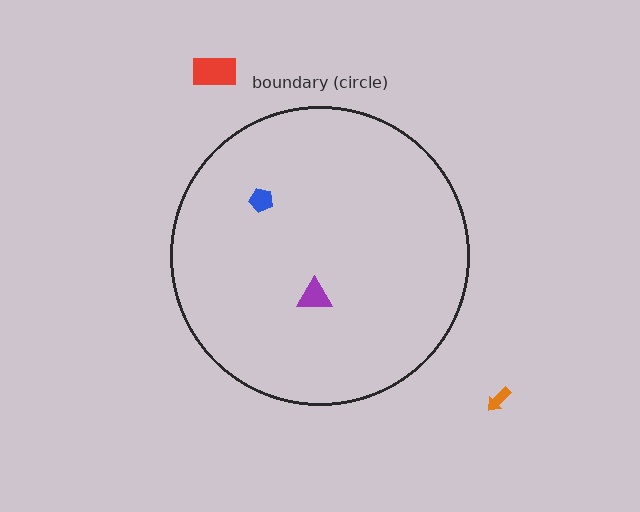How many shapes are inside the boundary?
2 inside, 2 outside.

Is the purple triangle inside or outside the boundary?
Inside.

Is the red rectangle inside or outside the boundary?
Outside.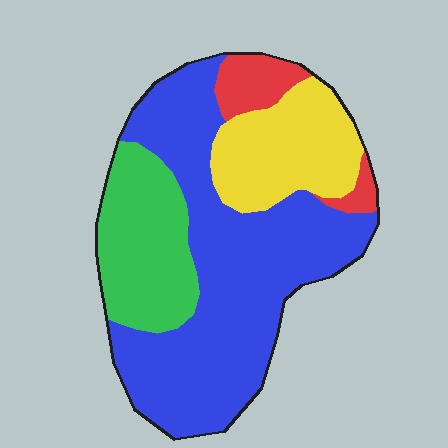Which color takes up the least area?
Red, at roughly 10%.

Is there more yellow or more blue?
Blue.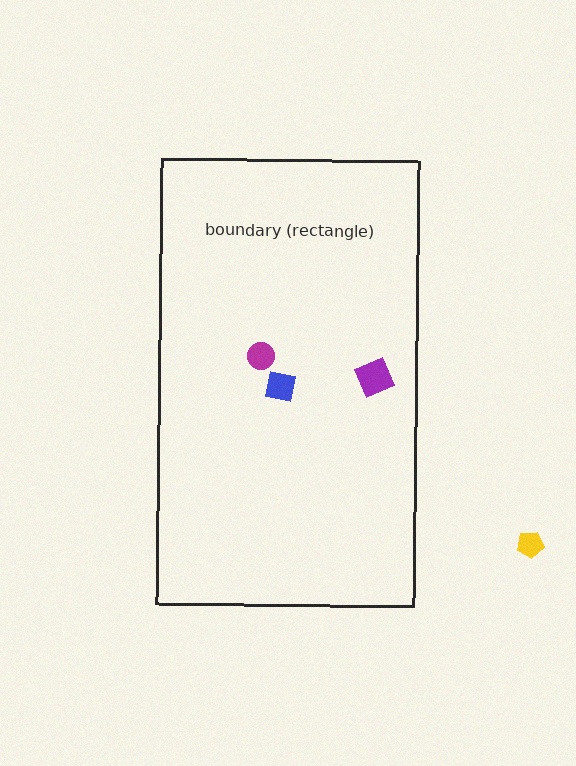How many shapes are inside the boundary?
3 inside, 1 outside.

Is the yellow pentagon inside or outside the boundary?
Outside.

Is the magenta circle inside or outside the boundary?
Inside.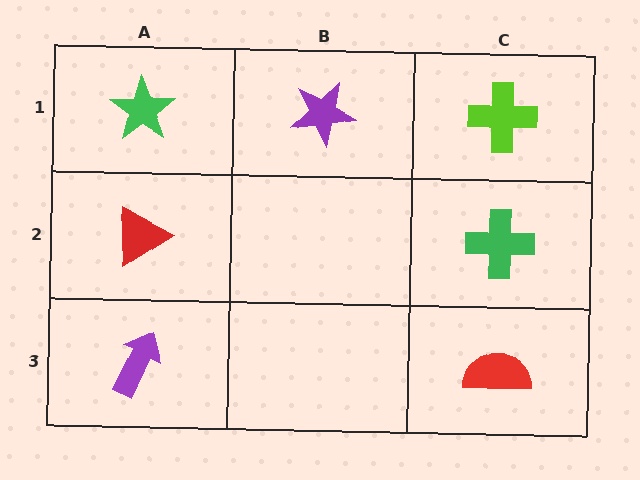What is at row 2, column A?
A red triangle.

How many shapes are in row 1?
3 shapes.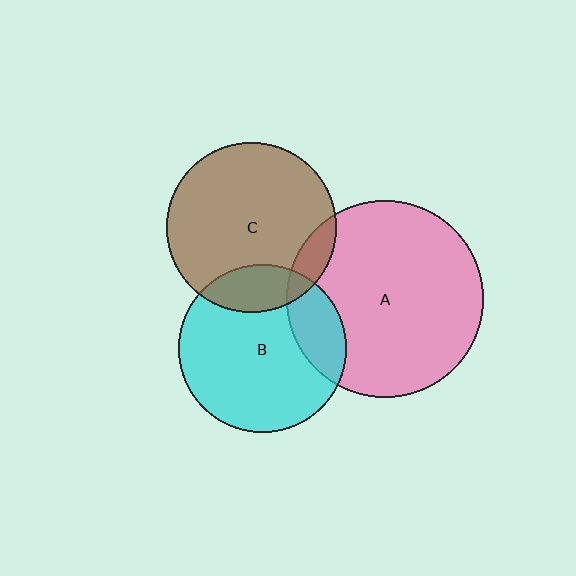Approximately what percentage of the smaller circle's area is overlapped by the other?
Approximately 20%.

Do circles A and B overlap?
Yes.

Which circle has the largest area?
Circle A (pink).